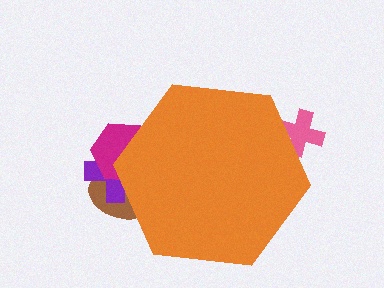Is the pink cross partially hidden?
Yes, the pink cross is partially hidden behind the orange hexagon.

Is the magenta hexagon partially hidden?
Yes, the magenta hexagon is partially hidden behind the orange hexagon.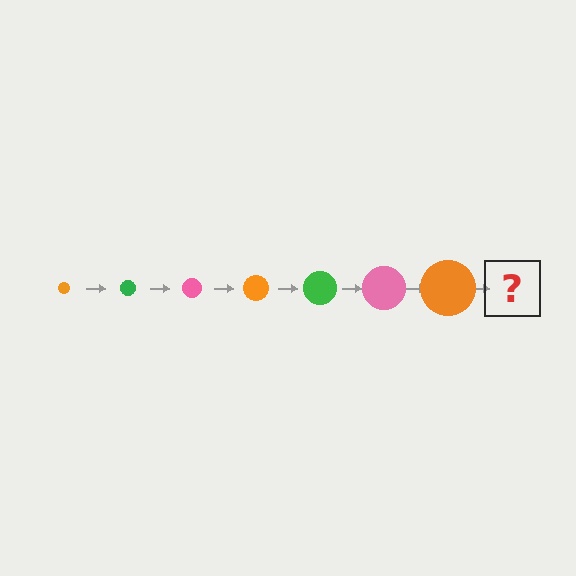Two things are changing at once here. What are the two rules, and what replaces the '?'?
The two rules are that the circle grows larger each step and the color cycles through orange, green, and pink. The '?' should be a green circle, larger than the previous one.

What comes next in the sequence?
The next element should be a green circle, larger than the previous one.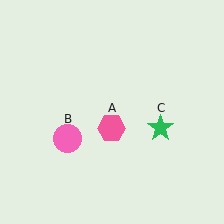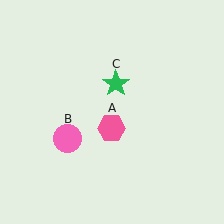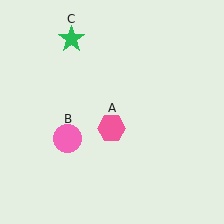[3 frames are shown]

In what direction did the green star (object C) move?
The green star (object C) moved up and to the left.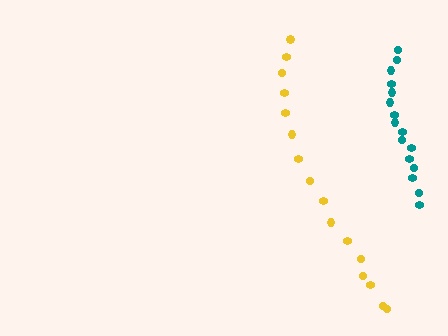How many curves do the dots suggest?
There are 2 distinct paths.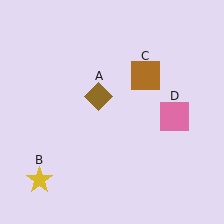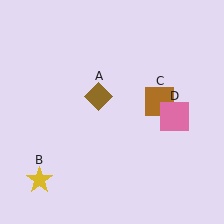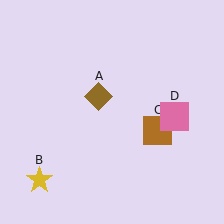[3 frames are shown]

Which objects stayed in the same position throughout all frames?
Brown diamond (object A) and yellow star (object B) and pink square (object D) remained stationary.